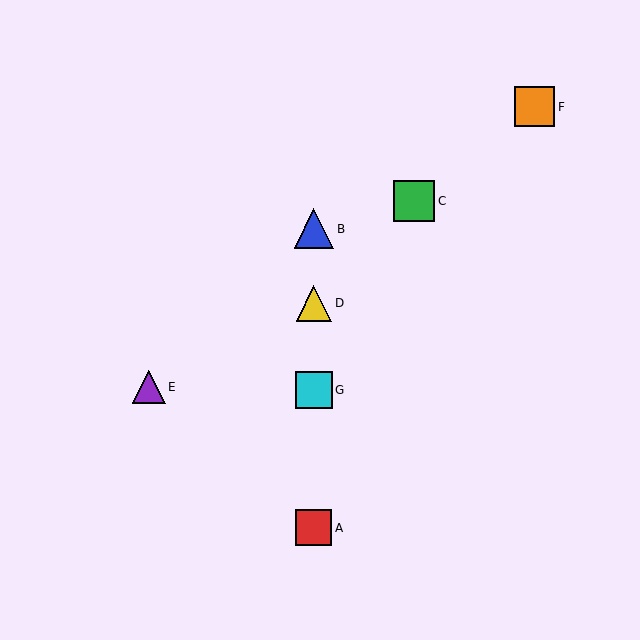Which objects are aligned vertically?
Objects A, B, D, G are aligned vertically.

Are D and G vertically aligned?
Yes, both are at x≈314.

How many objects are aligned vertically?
4 objects (A, B, D, G) are aligned vertically.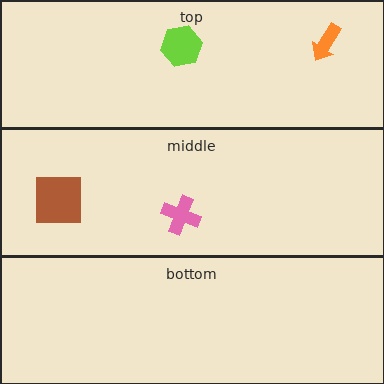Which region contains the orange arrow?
The top region.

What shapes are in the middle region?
The pink cross, the brown square.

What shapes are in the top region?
The lime hexagon, the orange arrow.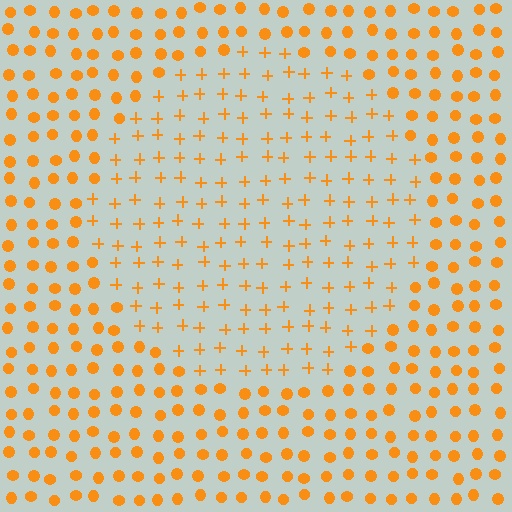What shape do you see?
I see a circle.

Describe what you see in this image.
The image is filled with small orange elements arranged in a uniform grid. A circle-shaped region contains plus signs, while the surrounding area contains circles. The boundary is defined purely by the change in element shape.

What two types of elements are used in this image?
The image uses plus signs inside the circle region and circles outside it.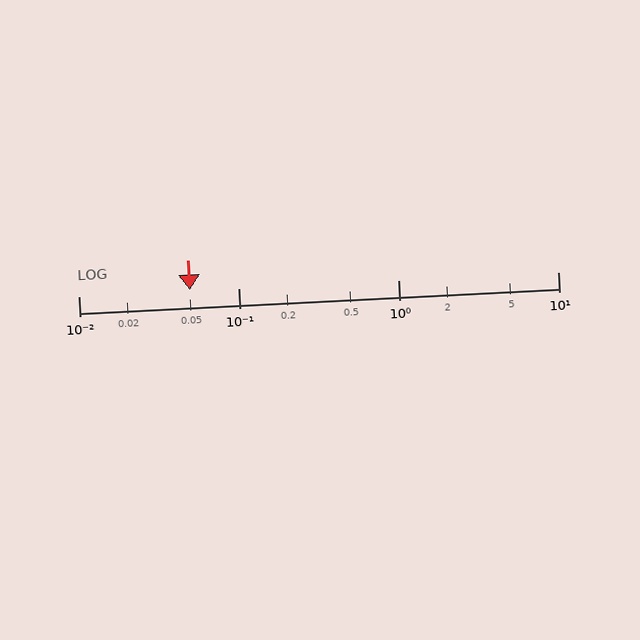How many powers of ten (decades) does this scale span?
The scale spans 3 decades, from 0.01 to 10.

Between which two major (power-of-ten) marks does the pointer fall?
The pointer is between 0.01 and 0.1.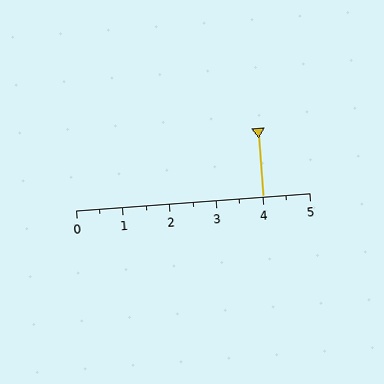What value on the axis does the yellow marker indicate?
The marker indicates approximately 4.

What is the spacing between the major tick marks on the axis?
The major ticks are spaced 1 apart.